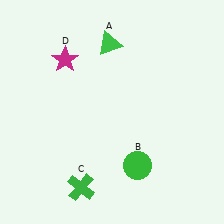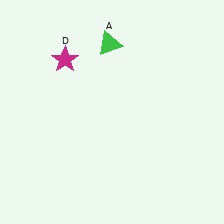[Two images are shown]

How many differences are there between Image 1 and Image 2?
There are 2 differences between the two images.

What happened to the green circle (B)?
The green circle (B) was removed in Image 2. It was in the bottom-right area of Image 1.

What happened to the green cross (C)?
The green cross (C) was removed in Image 2. It was in the bottom-left area of Image 1.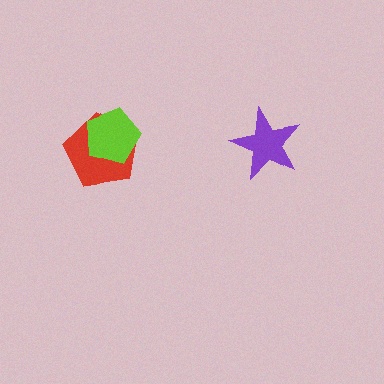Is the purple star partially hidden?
No, no other shape covers it.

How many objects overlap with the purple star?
0 objects overlap with the purple star.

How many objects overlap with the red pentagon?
1 object overlaps with the red pentagon.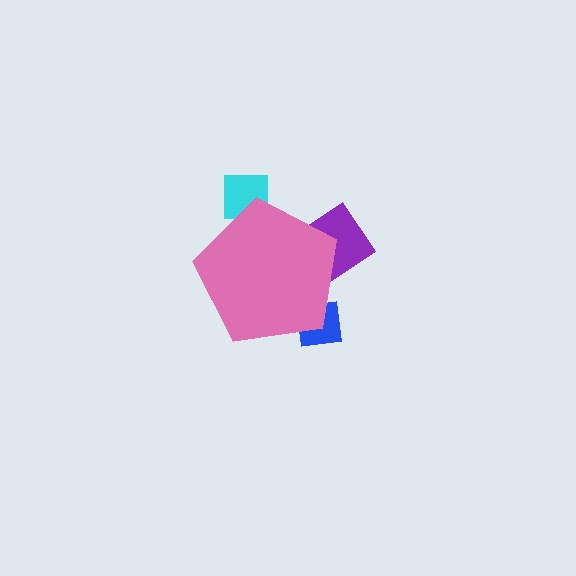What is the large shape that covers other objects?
A pink pentagon.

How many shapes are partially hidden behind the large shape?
3 shapes are partially hidden.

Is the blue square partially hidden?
Yes, the blue square is partially hidden behind the pink pentagon.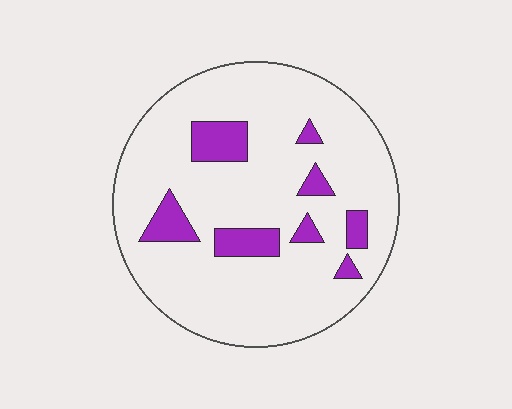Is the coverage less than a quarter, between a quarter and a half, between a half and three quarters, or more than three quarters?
Less than a quarter.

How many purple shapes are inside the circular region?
8.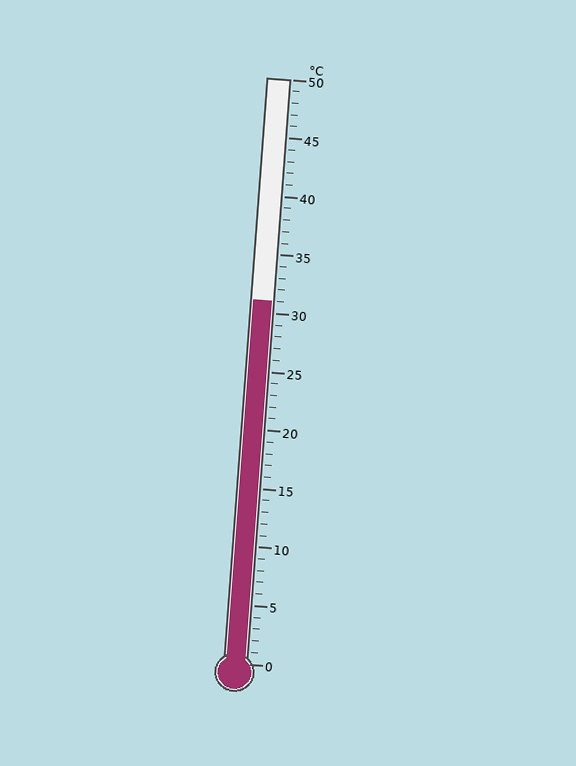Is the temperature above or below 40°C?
The temperature is below 40°C.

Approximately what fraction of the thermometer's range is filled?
The thermometer is filled to approximately 60% of its range.